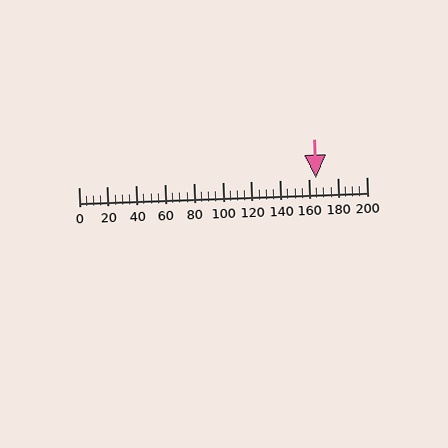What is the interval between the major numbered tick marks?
The major tick marks are spaced 20 units apart.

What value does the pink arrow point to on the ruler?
The pink arrow points to approximately 165.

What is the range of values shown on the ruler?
The ruler shows values from 0 to 200.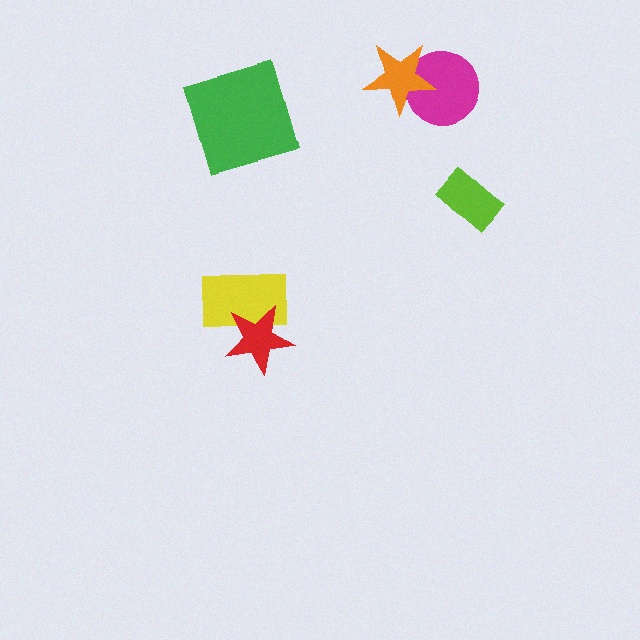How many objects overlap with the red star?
1 object overlaps with the red star.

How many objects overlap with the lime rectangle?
0 objects overlap with the lime rectangle.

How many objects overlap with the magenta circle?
1 object overlaps with the magenta circle.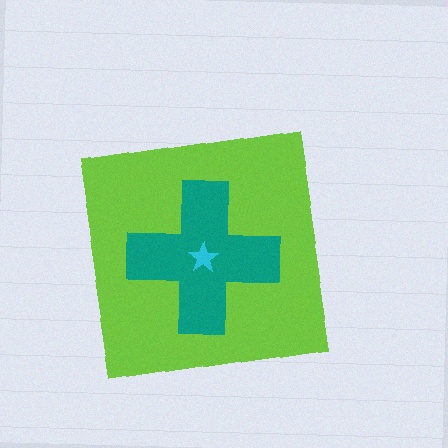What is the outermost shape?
The lime square.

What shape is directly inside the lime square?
The teal cross.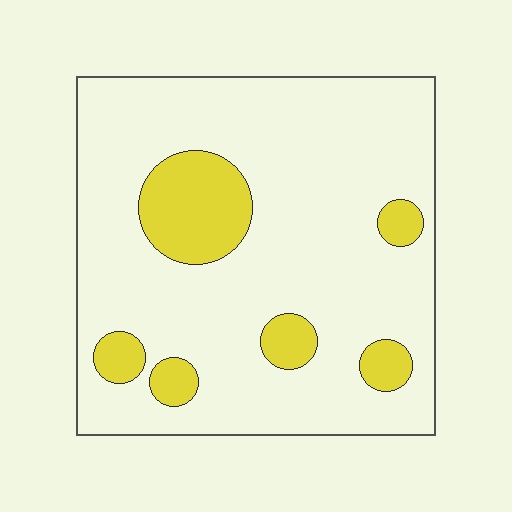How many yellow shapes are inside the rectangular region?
6.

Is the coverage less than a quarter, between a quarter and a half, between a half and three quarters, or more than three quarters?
Less than a quarter.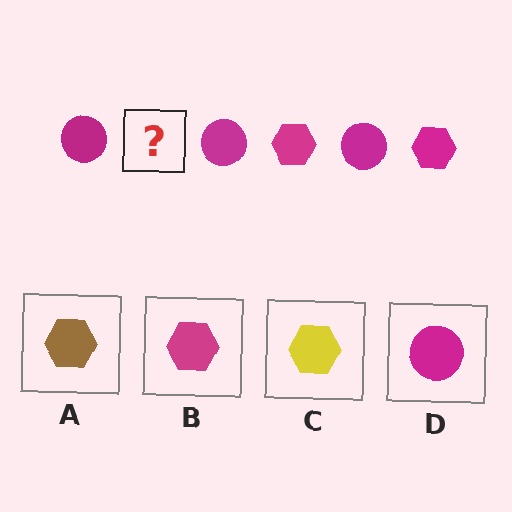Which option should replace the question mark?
Option B.